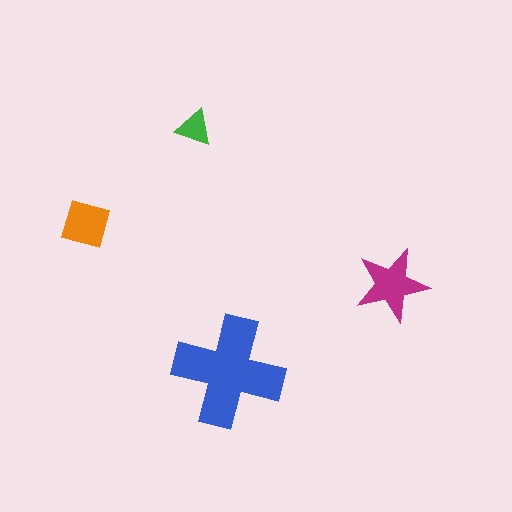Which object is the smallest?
The green triangle.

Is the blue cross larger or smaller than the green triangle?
Larger.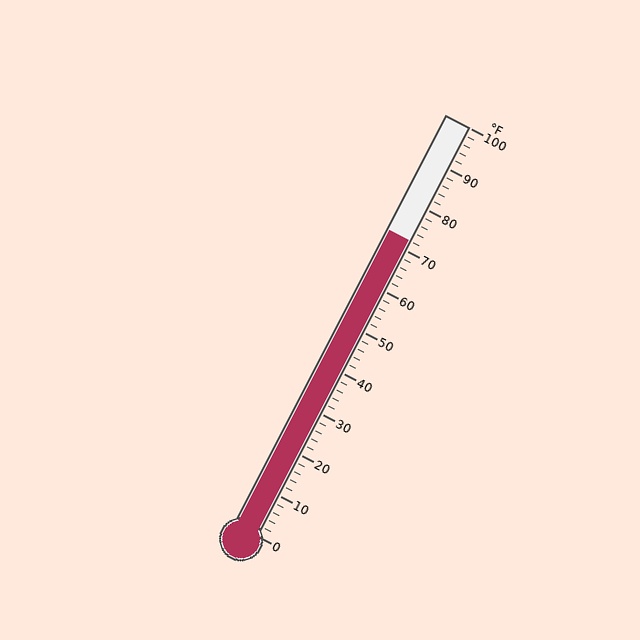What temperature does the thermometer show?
The thermometer shows approximately 72°F.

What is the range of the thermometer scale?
The thermometer scale ranges from 0°F to 100°F.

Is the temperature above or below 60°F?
The temperature is above 60°F.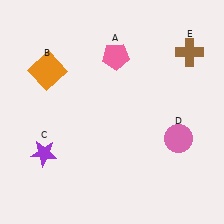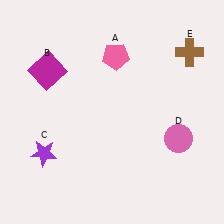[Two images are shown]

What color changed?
The square (B) changed from orange in Image 1 to magenta in Image 2.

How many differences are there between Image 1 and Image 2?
There is 1 difference between the two images.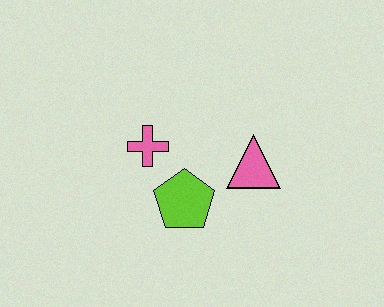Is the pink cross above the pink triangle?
Yes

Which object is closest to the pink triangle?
The lime pentagon is closest to the pink triangle.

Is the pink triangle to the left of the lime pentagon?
No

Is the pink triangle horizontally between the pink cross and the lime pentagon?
No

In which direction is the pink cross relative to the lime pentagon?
The pink cross is above the lime pentagon.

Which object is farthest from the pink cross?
The pink triangle is farthest from the pink cross.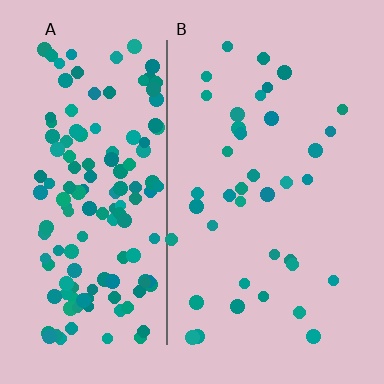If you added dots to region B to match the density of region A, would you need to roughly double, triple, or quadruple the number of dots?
Approximately quadruple.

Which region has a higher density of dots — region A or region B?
A (the left).